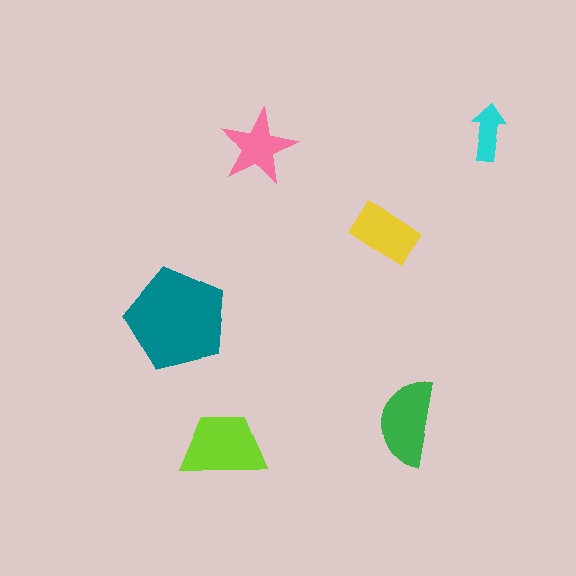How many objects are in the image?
There are 6 objects in the image.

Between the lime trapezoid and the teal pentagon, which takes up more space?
The teal pentagon.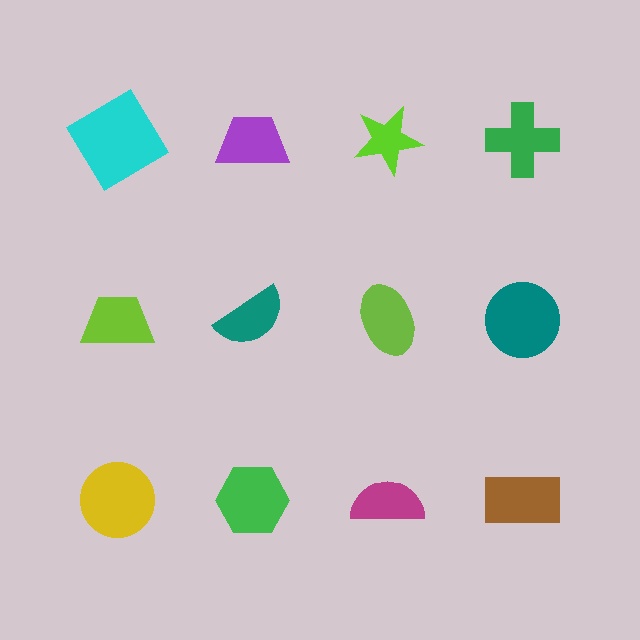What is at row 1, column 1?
A cyan diamond.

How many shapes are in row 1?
4 shapes.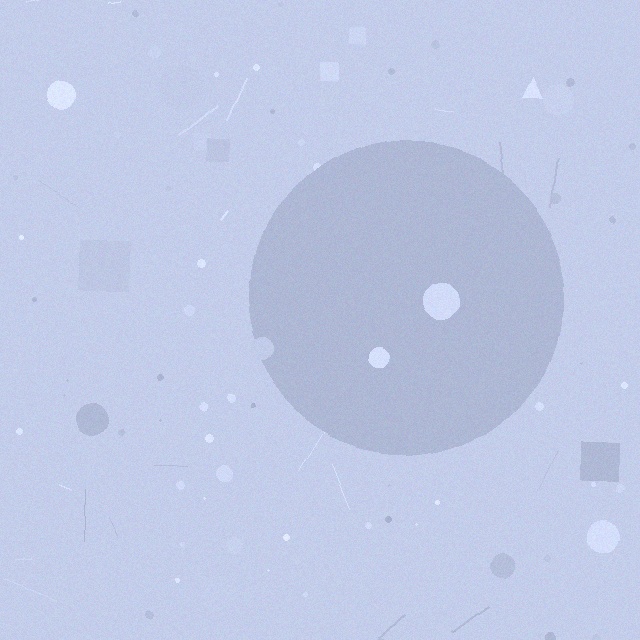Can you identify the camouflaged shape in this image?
The camouflaged shape is a circle.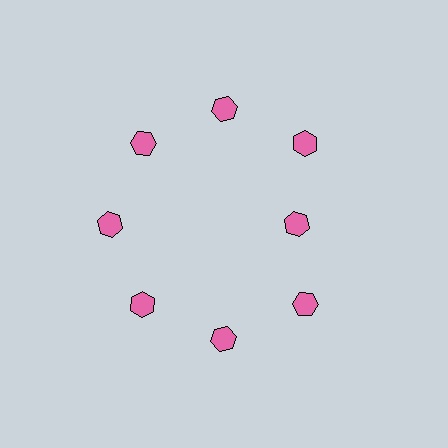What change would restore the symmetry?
The symmetry would be restored by moving it outward, back onto the ring so that all 8 hexagons sit at equal angles and equal distance from the center.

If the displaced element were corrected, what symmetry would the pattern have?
It would have 8-fold rotational symmetry — the pattern would map onto itself every 45 degrees.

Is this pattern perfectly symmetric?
No. The 8 pink hexagons are arranged in a ring, but one element near the 3 o'clock position is pulled inward toward the center, breaking the 8-fold rotational symmetry.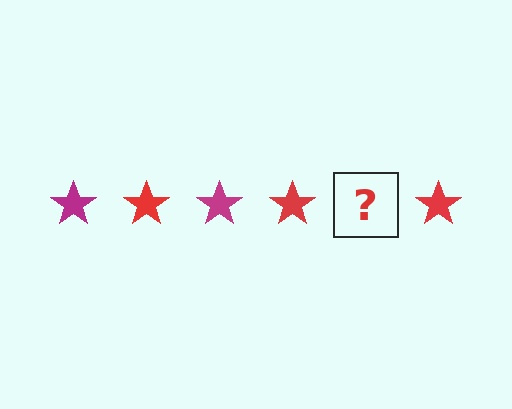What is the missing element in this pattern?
The missing element is a magenta star.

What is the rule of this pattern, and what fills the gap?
The rule is that the pattern cycles through magenta, red stars. The gap should be filled with a magenta star.